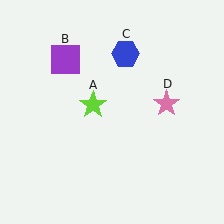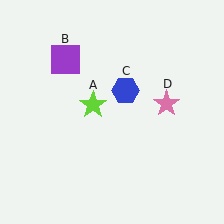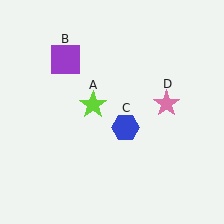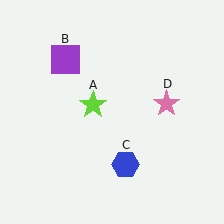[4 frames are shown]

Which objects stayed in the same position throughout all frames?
Lime star (object A) and purple square (object B) and pink star (object D) remained stationary.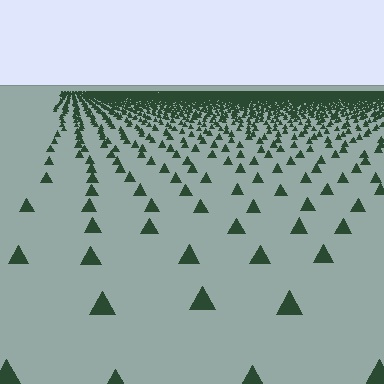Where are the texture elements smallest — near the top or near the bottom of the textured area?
Near the top.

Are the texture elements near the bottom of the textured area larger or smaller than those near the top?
Larger. Near the bottom, elements are closer to the viewer and appear at a bigger on-screen size.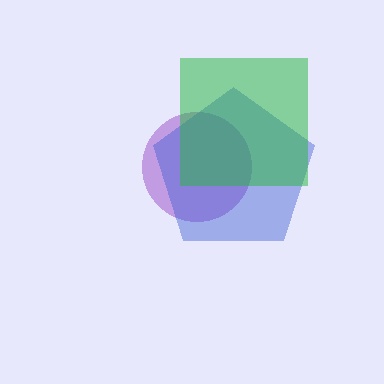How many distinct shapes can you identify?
There are 3 distinct shapes: a purple circle, a blue pentagon, a green square.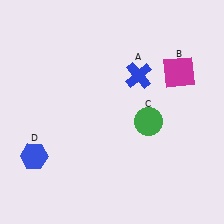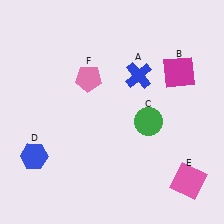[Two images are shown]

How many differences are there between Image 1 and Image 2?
There are 2 differences between the two images.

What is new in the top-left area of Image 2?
A pink pentagon (F) was added in the top-left area of Image 2.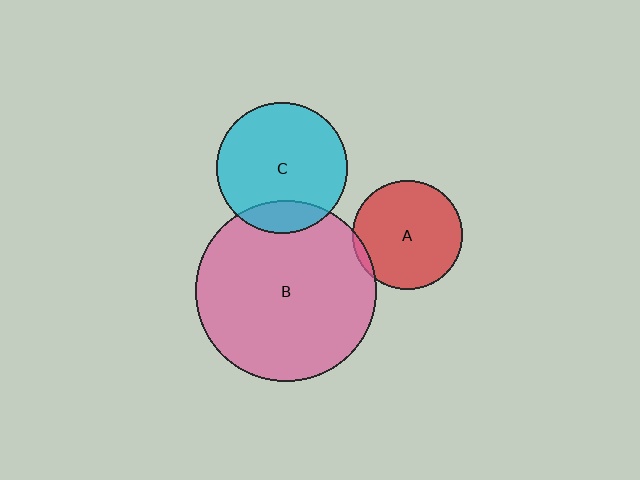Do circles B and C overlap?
Yes.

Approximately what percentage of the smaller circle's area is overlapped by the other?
Approximately 15%.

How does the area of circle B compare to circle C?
Approximately 1.9 times.